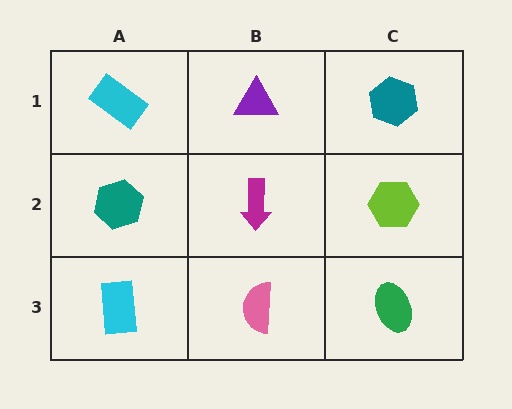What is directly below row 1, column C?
A lime hexagon.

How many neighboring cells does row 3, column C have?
2.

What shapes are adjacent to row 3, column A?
A teal hexagon (row 2, column A), a pink semicircle (row 3, column B).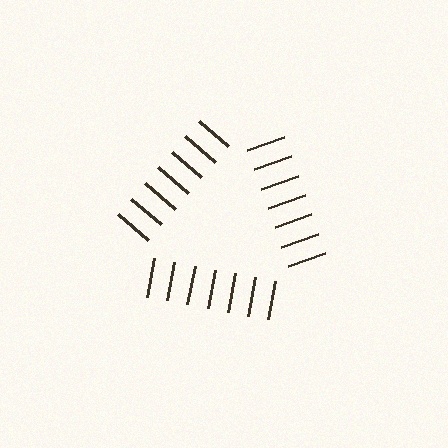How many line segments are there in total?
21 — 7 along each of the 3 edges.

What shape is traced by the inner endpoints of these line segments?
An illusory triangle — the line segments terminate on its edges but no continuous stroke is drawn.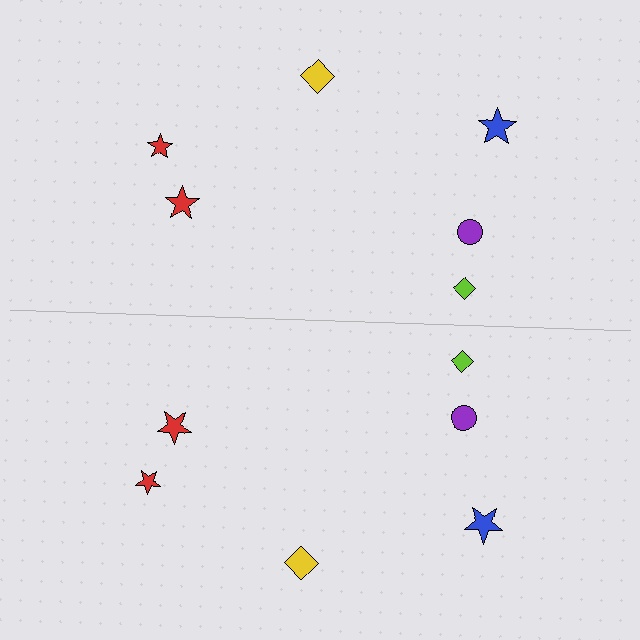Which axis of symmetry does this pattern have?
The pattern has a horizontal axis of symmetry running through the center of the image.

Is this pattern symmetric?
Yes, this pattern has bilateral (reflection) symmetry.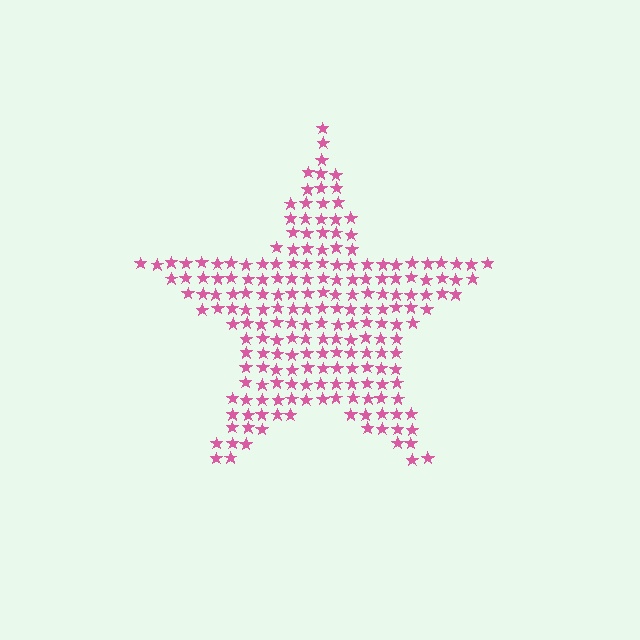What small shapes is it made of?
It is made of small stars.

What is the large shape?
The large shape is a star.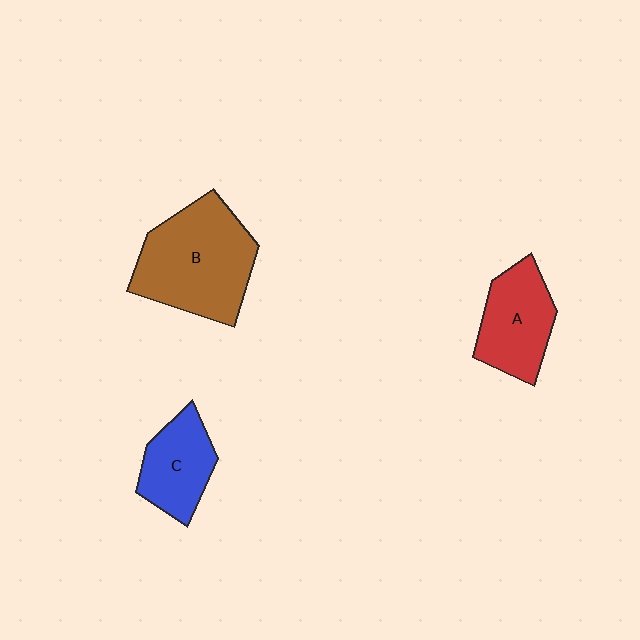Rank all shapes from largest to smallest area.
From largest to smallest: B (brown), A (red), C (blue).